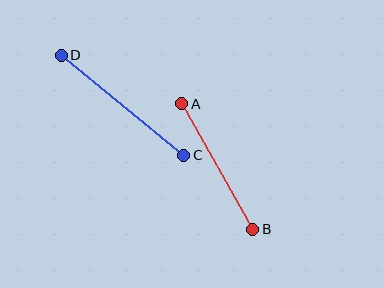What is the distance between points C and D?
The distance is approximately 158 pixels.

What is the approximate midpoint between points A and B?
The midpoint is at approximately (217, 167) pixels.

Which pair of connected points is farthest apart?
Points C and D are farthest apart.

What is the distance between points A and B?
The distance is approximately 144 pixels.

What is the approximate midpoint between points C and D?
The midpoint is at approximately (123, 105) pixels.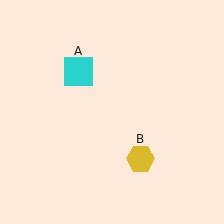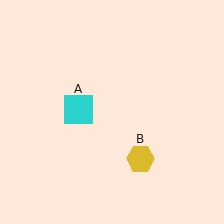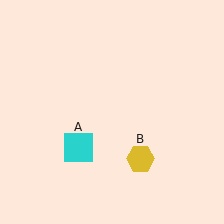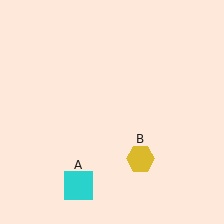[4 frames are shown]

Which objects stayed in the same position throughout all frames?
Yellow hexagon (object B) remained stationary.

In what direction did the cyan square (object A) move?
The cyan square (object A) moved down.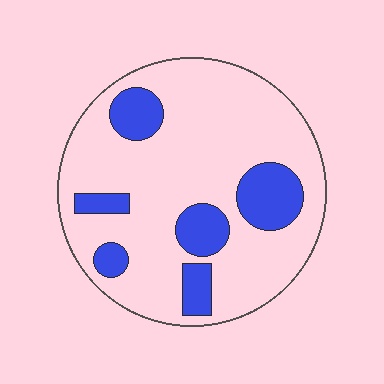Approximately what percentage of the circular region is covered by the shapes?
Approximately 20%.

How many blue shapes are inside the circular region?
6.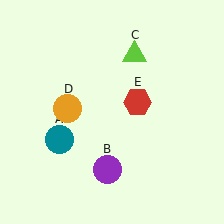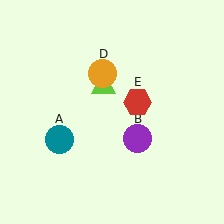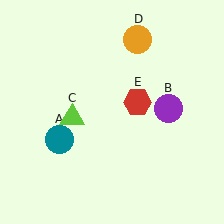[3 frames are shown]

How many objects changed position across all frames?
3 objects changed position: purple circle (object B), lime triangle (object C), orange circle (object D).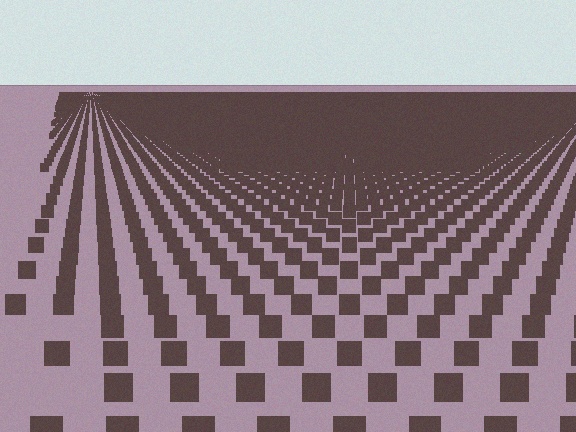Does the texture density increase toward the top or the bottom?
Density increases toward the top.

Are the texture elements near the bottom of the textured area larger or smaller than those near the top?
Larger. Near the bottom, elements are closer to the viewer and appear at a bigger on-screen size.